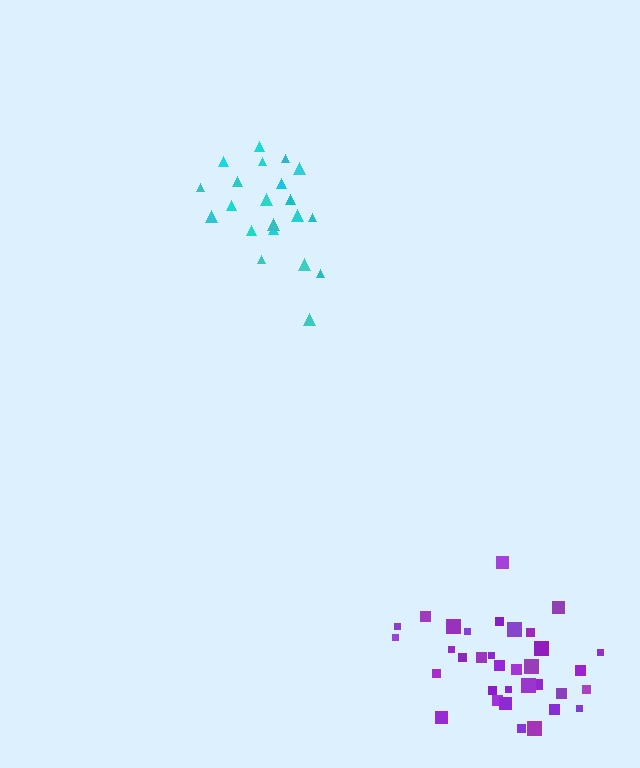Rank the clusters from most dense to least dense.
cyan, purple.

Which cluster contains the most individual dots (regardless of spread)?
Purple (34).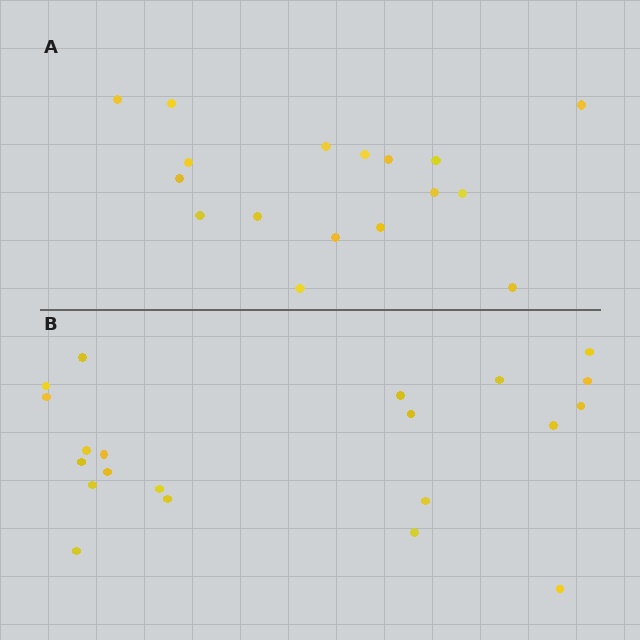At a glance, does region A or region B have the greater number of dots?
Region B (the bottom region) has more dots.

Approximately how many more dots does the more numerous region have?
Region B has about 4 more dots than region A.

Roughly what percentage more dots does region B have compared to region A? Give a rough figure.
About 25% more.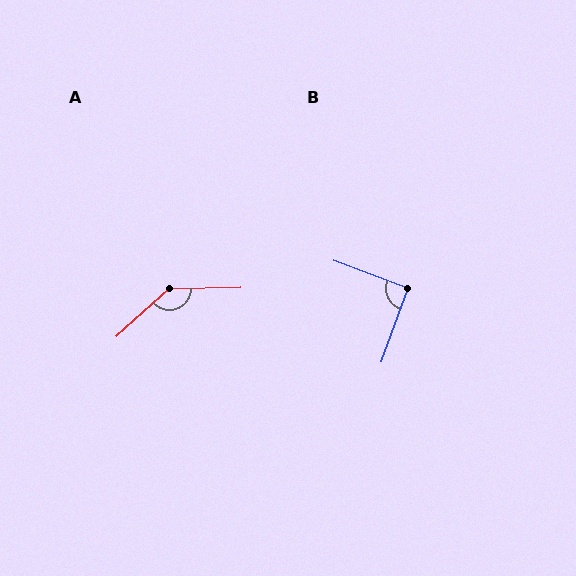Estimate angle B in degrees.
Approximately 91 degrees.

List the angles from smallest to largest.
B (91°), A (139°).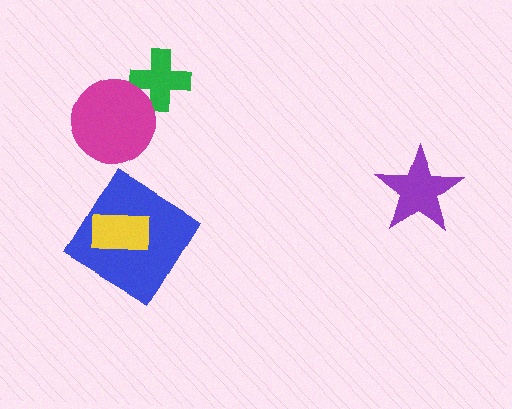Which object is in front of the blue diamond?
The yellow rectangle is in front of the blue diamond.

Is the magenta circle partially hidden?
No, no other shape covers it.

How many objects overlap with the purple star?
0 objects overlap with the purple star.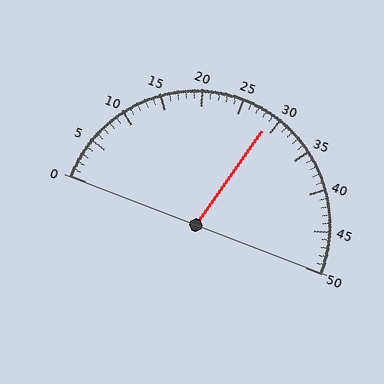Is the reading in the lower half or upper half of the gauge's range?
The reading is in the upper half of the range (0 to 50).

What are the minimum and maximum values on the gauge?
The gauge ranges from 0 to 50.